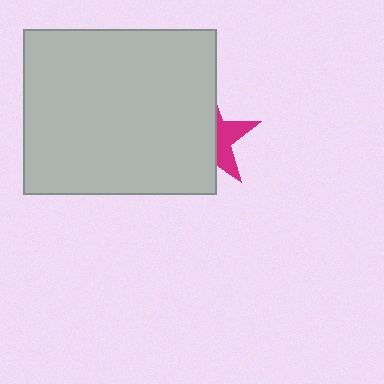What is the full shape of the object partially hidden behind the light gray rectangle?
The partially hidden object is a magenta star.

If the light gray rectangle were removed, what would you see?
You would see the complete magenta star.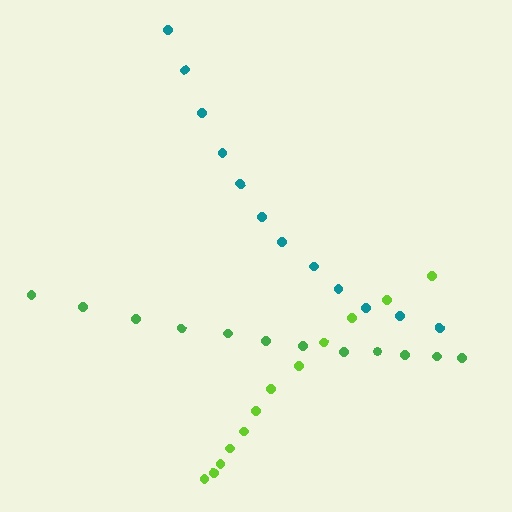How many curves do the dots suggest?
There are 3 distinct paths.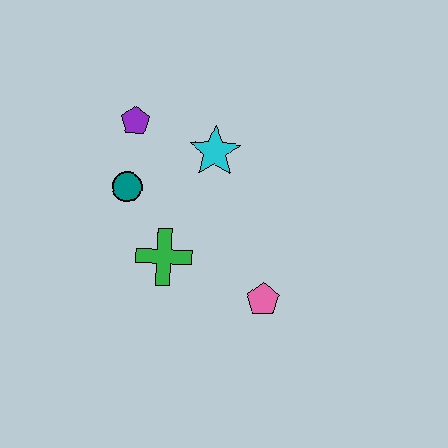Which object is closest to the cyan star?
The purple pentagon is closest to the cyan star.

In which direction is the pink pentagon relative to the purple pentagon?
The pink pentagon is below the purple pentagon.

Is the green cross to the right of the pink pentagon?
No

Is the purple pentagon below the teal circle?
No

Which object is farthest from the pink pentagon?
The purple pentagon is farthest from the pink pentagon.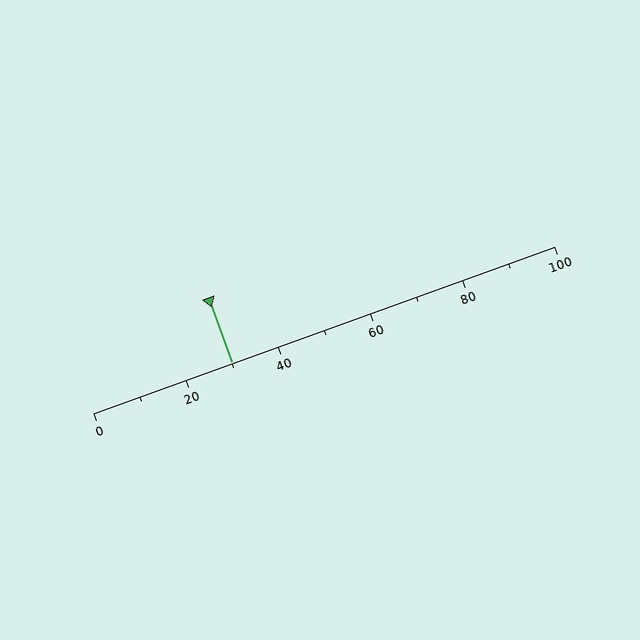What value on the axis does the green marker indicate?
The marker indicates approximately 30.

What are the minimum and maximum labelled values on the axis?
The axis runs from 0 to 100.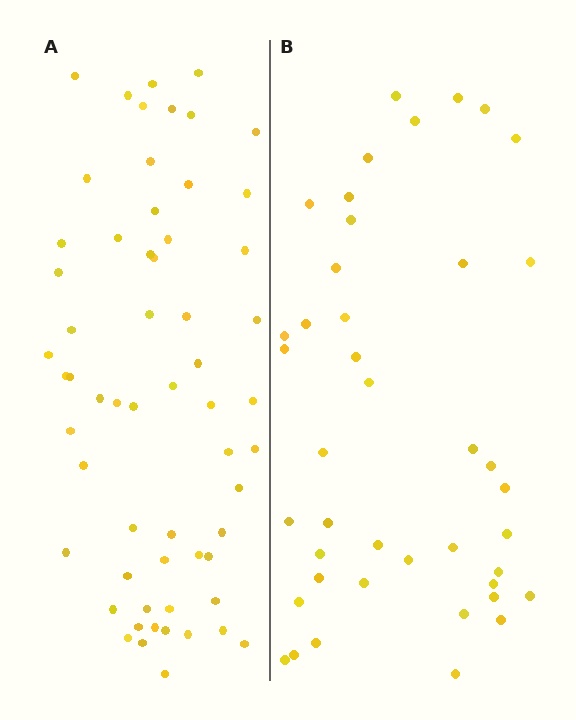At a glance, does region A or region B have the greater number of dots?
Region A (the left region) has more dots.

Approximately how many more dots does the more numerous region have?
Region A has approximately 20 more dots than region B.